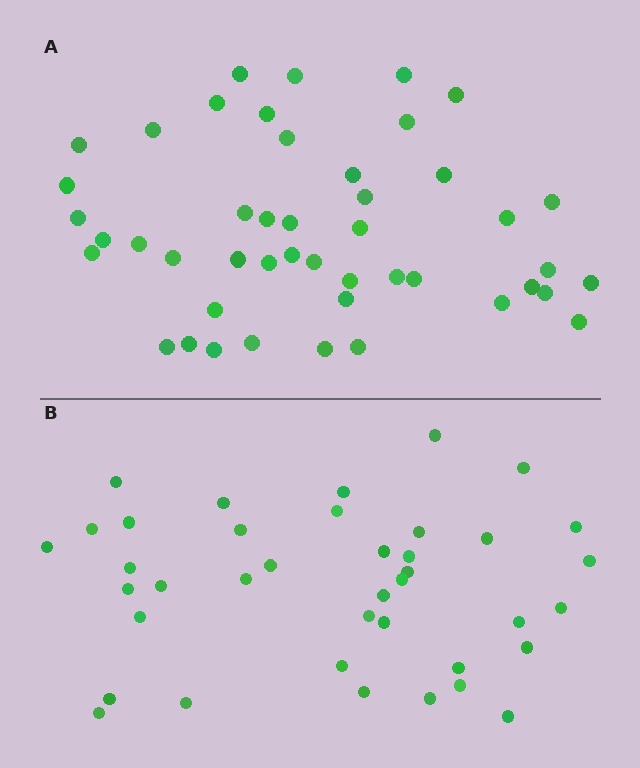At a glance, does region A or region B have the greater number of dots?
Region A (the top region) has more dots.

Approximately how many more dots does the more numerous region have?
Region A has roughly 8 or so more dots than region B.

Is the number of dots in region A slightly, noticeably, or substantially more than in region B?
Region A has only slightly more — the two regions are fairly close. The ratio is roughly 1.2 to 1.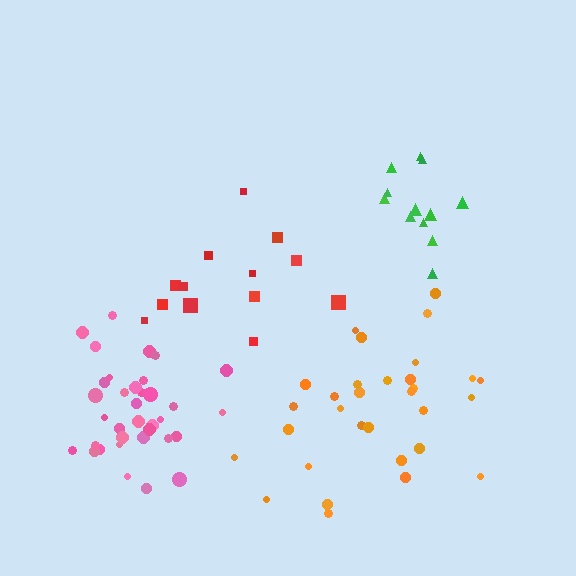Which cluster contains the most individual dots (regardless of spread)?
Pink (35).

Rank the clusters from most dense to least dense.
pink, green, orange, red.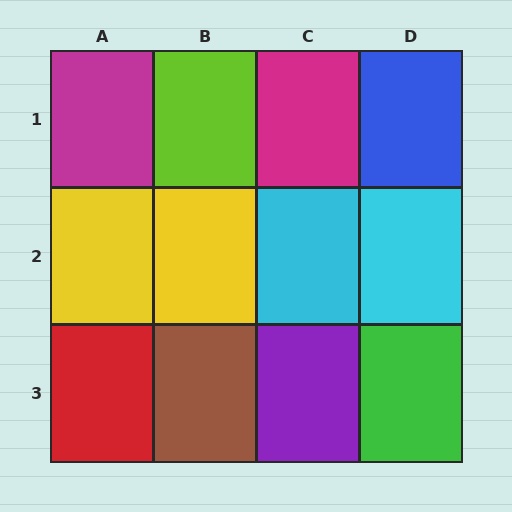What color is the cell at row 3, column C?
Purple.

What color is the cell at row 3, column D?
Green.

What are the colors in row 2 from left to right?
Yellow, yellow, cyan, cyan.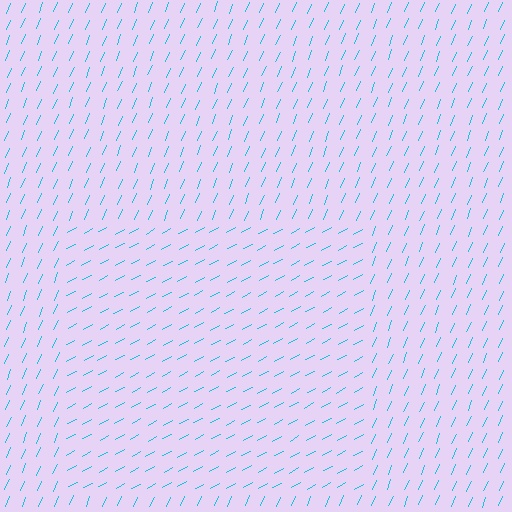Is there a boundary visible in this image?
Yes, there is a texture boundary formed by a change in line orientation.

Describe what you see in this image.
The image is filled with small cyan line segments. A rectangle region in the image has lines oriented differently from the surrounding lines, creating a visible texture boundary.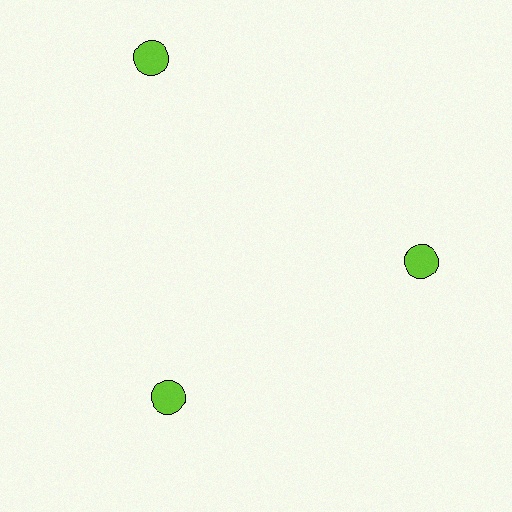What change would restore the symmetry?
The symmetry would be restored by moving it inward, back onto the ring so that all 3 circles sit at equal angles and equal distance from the center.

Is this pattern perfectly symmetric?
No. The 3 lime circles are arranged in a ring, but one element near the 11 o'clock position is pushed outward from the center, breaking the 3-fold rotational symmetry.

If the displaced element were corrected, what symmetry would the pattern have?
It would have 3-fold rotational symmetry — the pattern would map onto itself every 120 degrees.